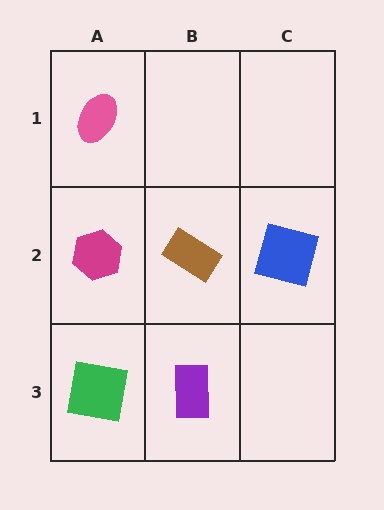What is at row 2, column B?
A brown rectangle.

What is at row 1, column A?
A pink ellipse.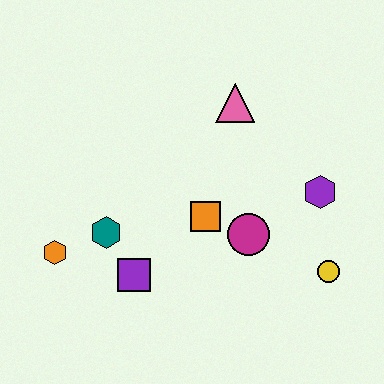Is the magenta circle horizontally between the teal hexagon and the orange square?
No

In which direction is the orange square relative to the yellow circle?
The orange square is to the left of the yellow circle.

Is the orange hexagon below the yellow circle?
No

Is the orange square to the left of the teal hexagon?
No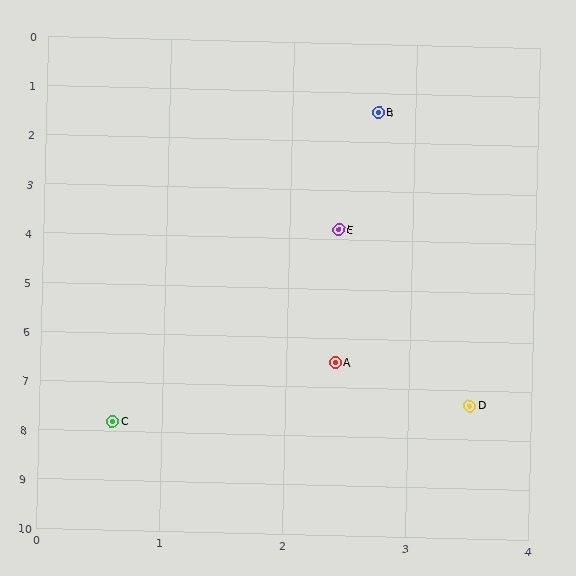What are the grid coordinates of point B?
Point B is at approximately (2.7, 1.4).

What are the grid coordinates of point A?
Point A is at approximately (2.4, 6.5).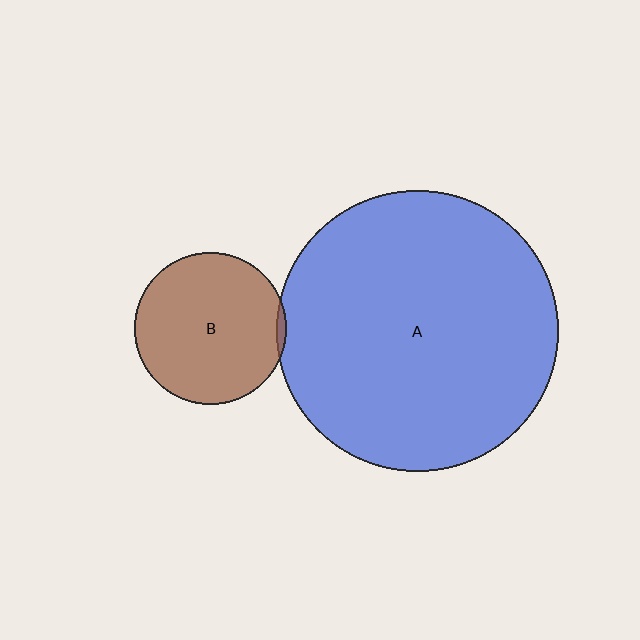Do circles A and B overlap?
Yes.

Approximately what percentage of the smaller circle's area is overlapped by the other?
Approximately 5%.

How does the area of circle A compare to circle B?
Approximately 3.4 times.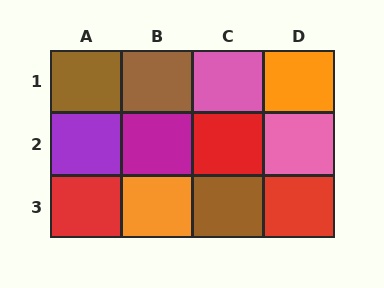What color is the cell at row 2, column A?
Purple.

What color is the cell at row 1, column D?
Orange.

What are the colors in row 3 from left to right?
Red, orange, brown, red.